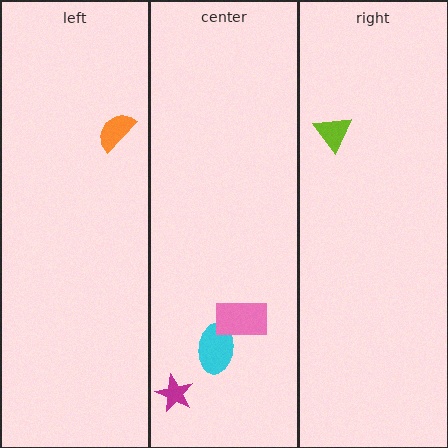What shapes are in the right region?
The lime triangle.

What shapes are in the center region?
The magenta star, the cyan ellipse, the pink rectangle.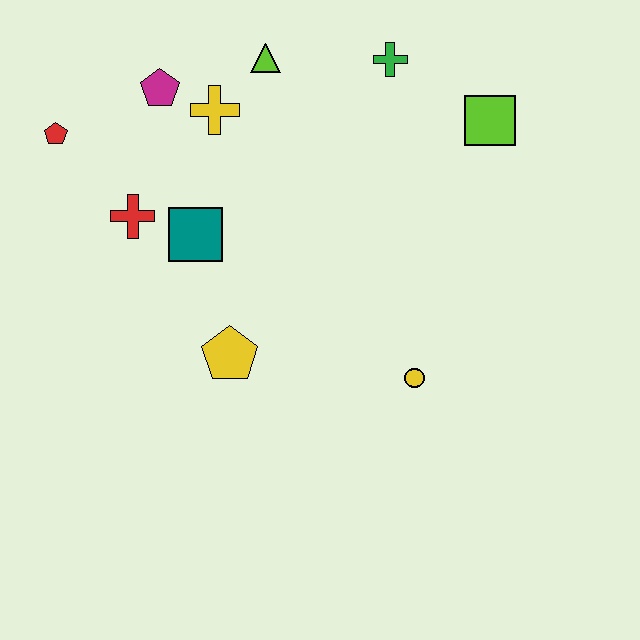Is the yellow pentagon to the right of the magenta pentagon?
Yes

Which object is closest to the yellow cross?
The magenta pentagon is closest to the yellow cross.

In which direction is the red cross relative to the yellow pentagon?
The red cross is above the yellow pentagon.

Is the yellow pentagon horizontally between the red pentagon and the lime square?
Yes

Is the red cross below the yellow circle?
No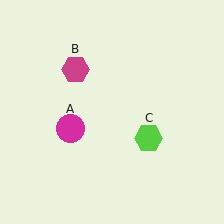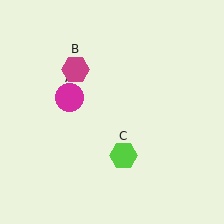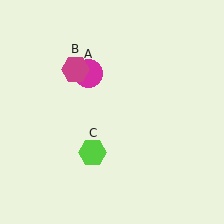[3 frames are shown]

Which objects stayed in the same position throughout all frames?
Magenta hexagon (object B) remained stationary.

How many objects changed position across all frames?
2 objects changed position: magenta circle (object A), lime hexagon (object C).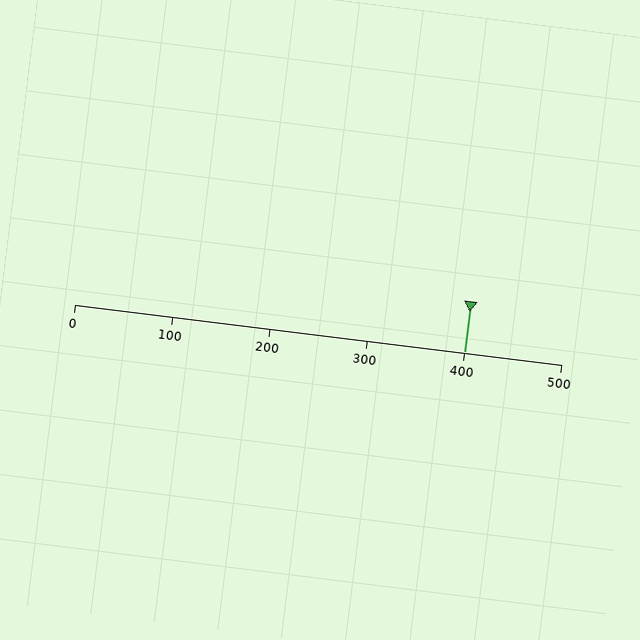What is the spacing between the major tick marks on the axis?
The major ticks are spaced 100 apart.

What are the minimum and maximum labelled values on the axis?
The axis runs from 0 to 500.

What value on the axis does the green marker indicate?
The marker indicates approximately 400.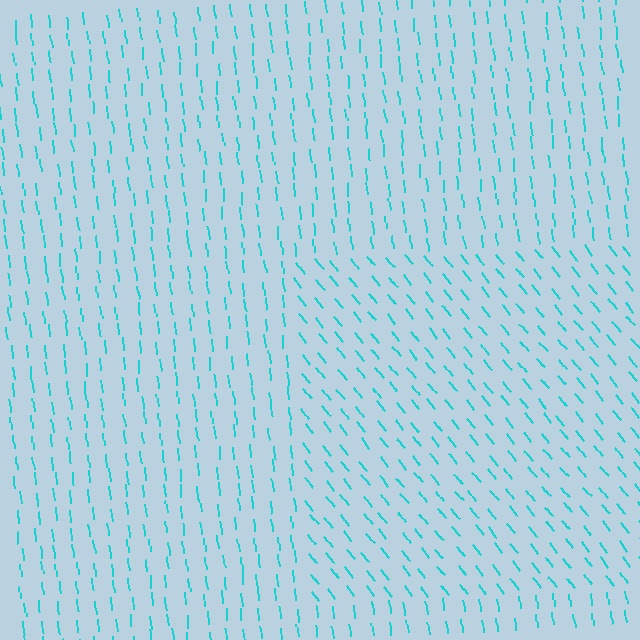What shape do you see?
I see a rectangle.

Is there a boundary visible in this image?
Yes, there is a texture boundary formed by a change in line orientation.